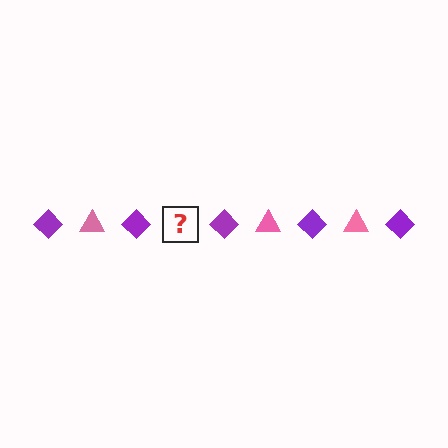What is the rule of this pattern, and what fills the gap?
The rule is that the pattern alternates between purple diamond and pink triangle. The gap should be filled with a pink triangle.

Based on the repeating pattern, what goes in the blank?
The blank should be a pink triangle.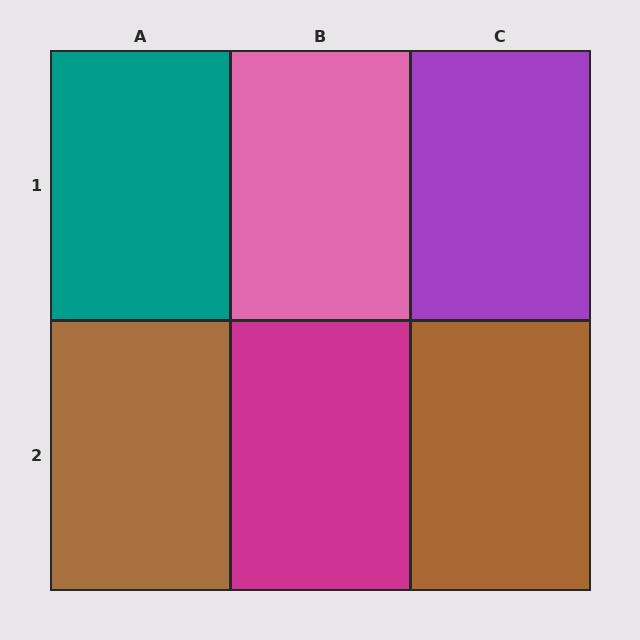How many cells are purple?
1 cell is purple.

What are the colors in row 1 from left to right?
Teal, pink, purple.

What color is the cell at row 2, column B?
Magenta.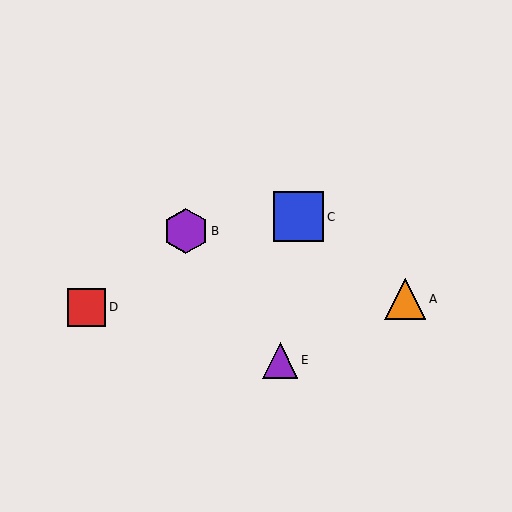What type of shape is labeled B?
Shape B is a purple hexagon.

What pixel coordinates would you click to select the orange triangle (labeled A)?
Click at (405, 299) to select the orange triangle A.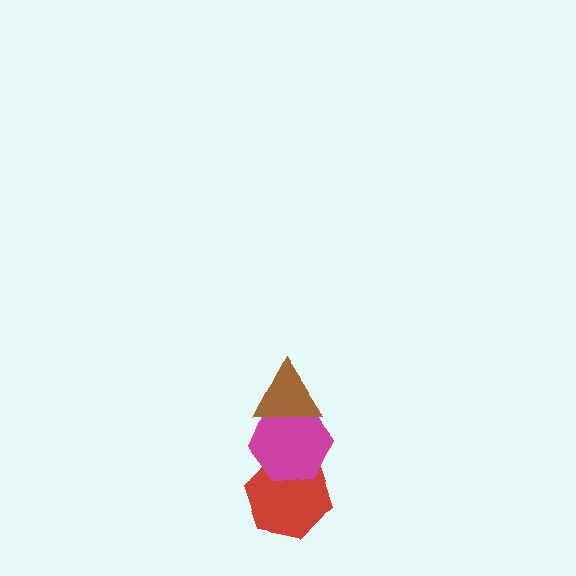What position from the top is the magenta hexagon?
The magenta hexagon is 2nd from the top.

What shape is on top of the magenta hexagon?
The brown triangle is on top of the magenta hexagon.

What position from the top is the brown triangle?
The brown triangle is 1st from the top.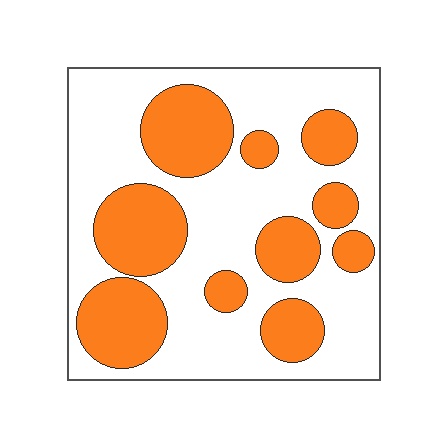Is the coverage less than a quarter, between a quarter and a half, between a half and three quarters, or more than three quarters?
Between a quarter and a half.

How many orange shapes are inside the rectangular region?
10.